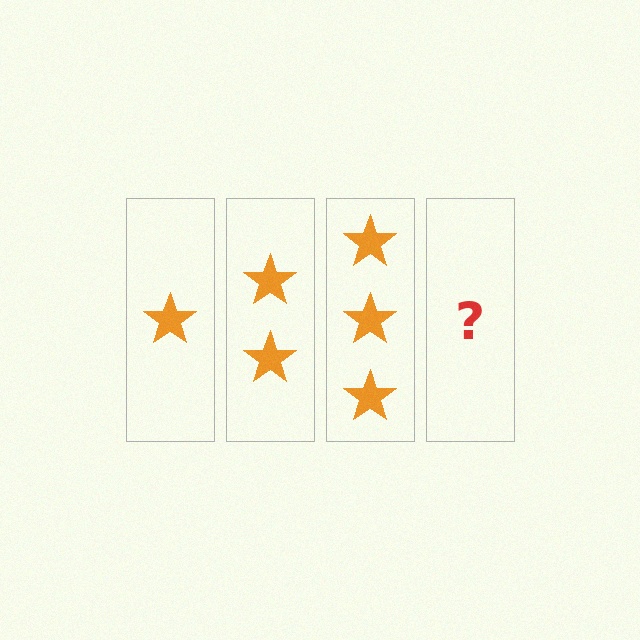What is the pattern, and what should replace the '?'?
The pattern is that each step adds one more star. The '?' should be 4 stars.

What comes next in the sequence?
The next element should be 4 stars.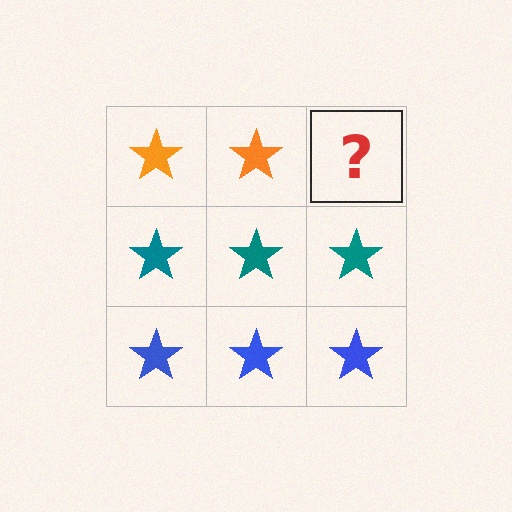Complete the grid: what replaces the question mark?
The question mark should be replaced with an orange star.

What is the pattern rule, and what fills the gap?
The rule is that each row has a consistent color. The gap should be filled with an orange star.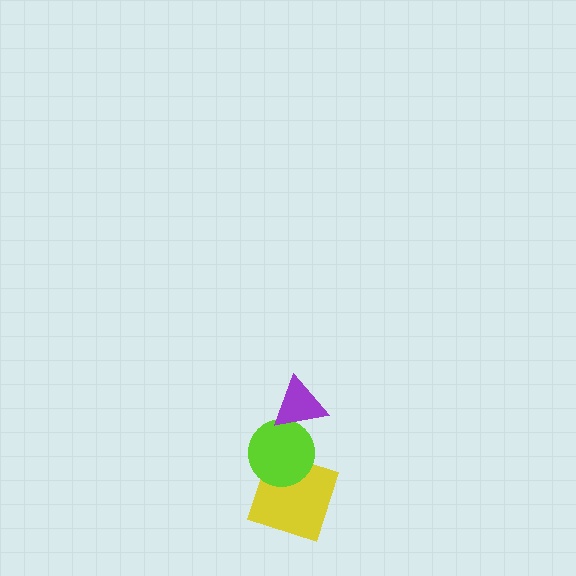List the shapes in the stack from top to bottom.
From top to bottom: the purple triangle, the lime circle, the yellow square.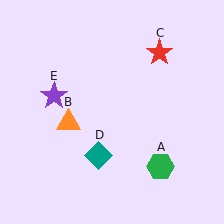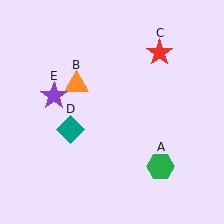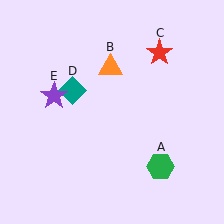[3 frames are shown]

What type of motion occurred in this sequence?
The orange triangle (object B), teal diamond (object D) rotated clockwise around the center of the scene.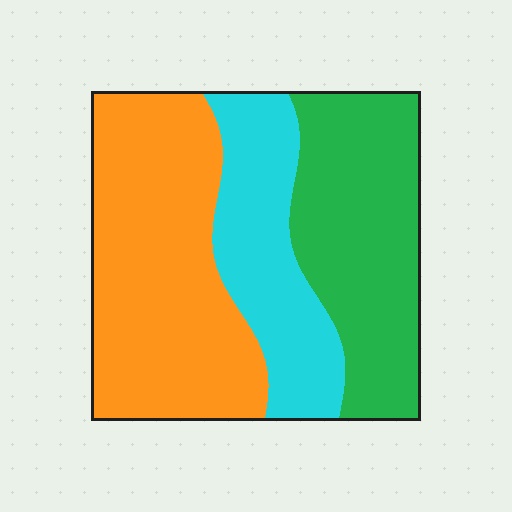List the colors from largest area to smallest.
From largest to smallest: orange, green, cyan.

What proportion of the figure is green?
Green covers about 35% of the figure.